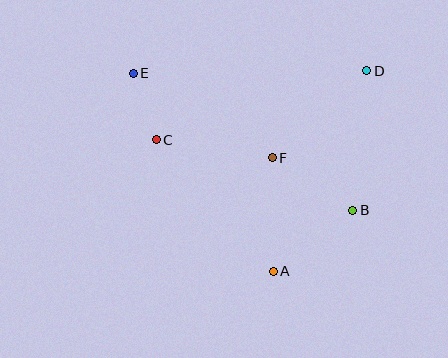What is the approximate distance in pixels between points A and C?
The distance between A and C is approximately 176 pixels.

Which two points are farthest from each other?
Points B and E are farthest from each other.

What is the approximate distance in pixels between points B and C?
The distance between B and C is approximately 209 pixels.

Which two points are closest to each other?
Points C and E are closest to each other.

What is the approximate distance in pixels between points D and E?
The distance between D and E is approximately 234 pixels.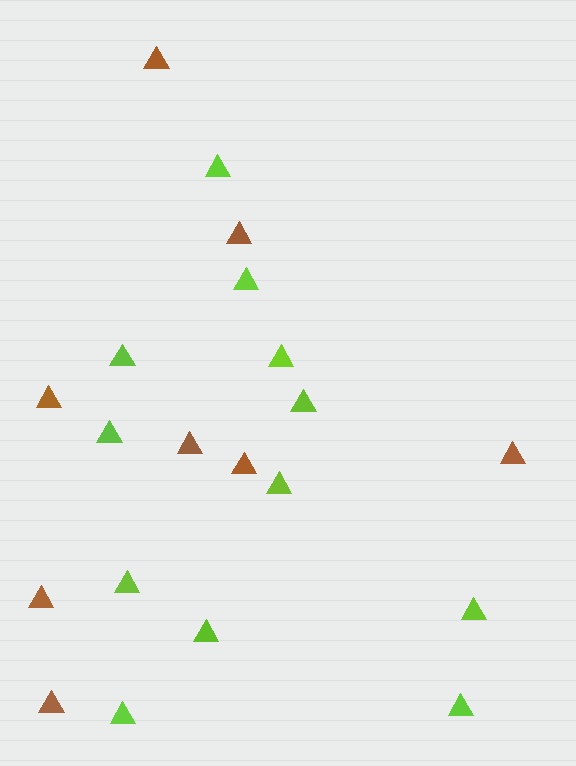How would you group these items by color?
There are 2 groups: one group of brown triangles (8) and one group of lime triangles (12).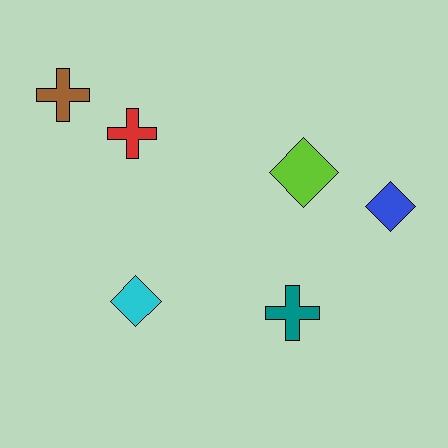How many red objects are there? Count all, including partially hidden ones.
There is 1 red object.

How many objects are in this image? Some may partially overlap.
There are 6 objects.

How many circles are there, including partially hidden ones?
There are no circles.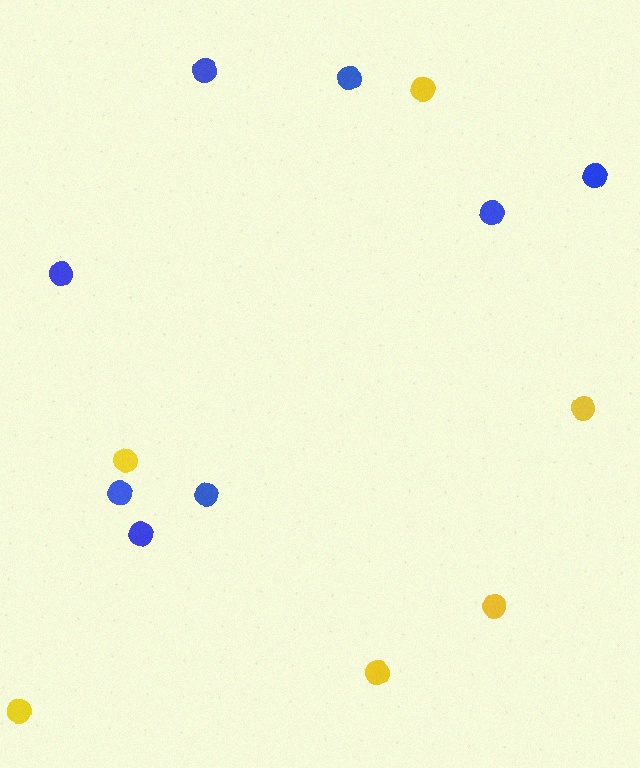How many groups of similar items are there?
There are 2 groups: one group of blue circles (8) and one group of yellow circles (6).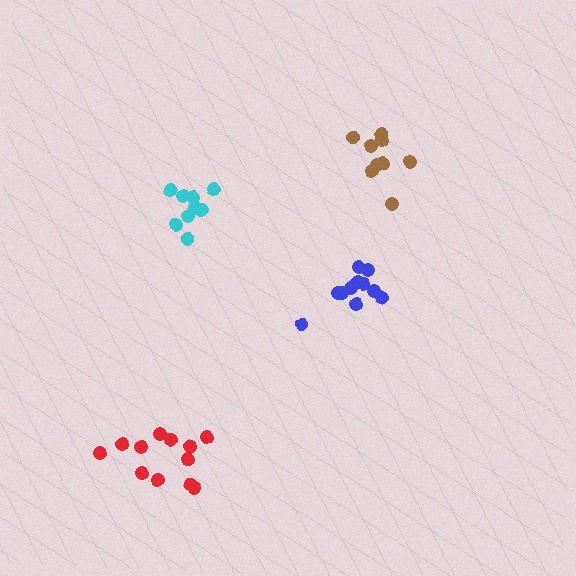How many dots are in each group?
Group 1: 11 dots, Group 2: 9 dots, Group 3: 9 dots, Group 4: 12 dots (41 total).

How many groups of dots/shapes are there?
There are 4 groups.